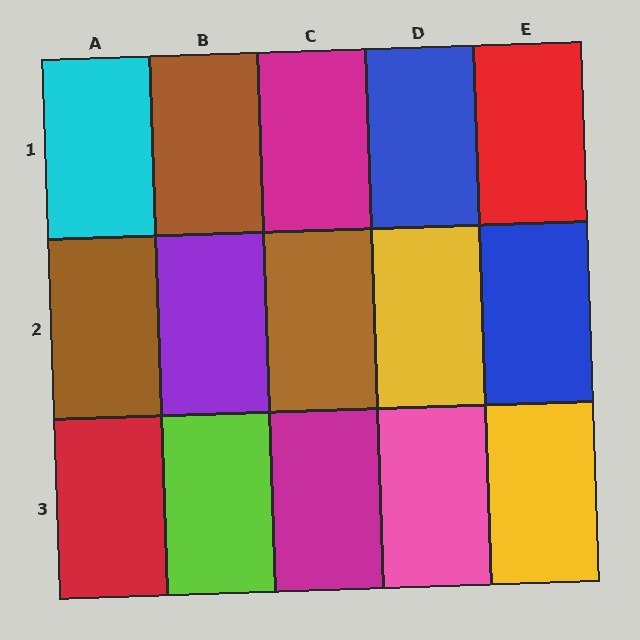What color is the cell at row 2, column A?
Brown.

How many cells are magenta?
2 cells are magenta.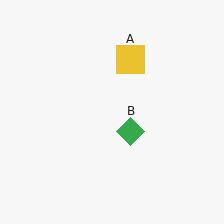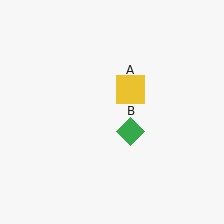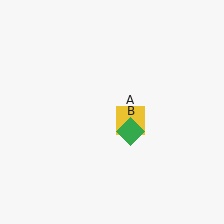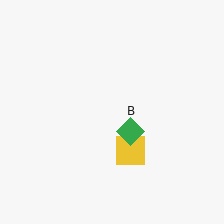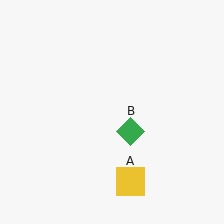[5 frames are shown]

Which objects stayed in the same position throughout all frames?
Green diamond (object B) remained stationary.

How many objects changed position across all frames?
1 object changed position: yellow square (object A).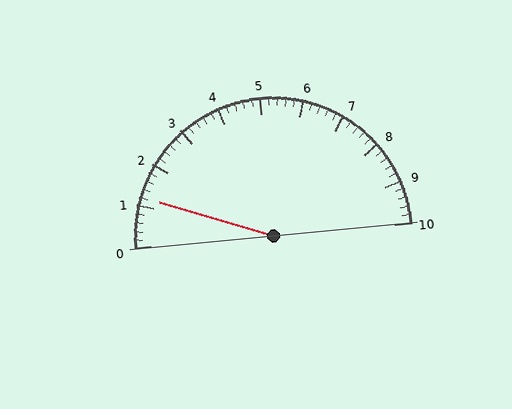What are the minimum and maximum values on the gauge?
The gauge ranges from 0 to 10.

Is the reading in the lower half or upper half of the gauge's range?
The reading is in the lower half of the range (0 to 10).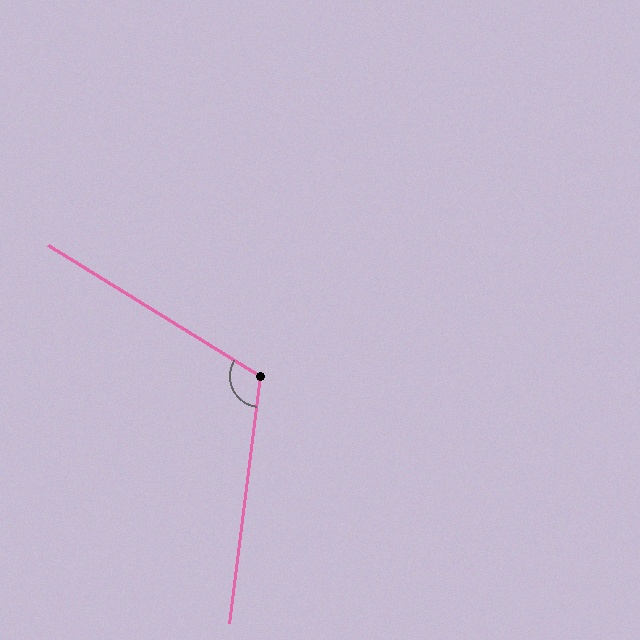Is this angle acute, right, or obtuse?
It is obtuse.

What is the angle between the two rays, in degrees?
Approximately 115 degrees.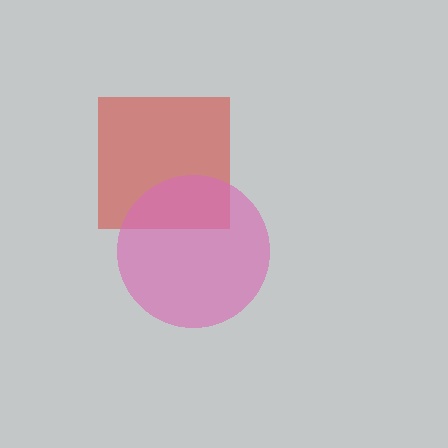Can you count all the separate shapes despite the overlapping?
Yes, there are 2 separate shapes.